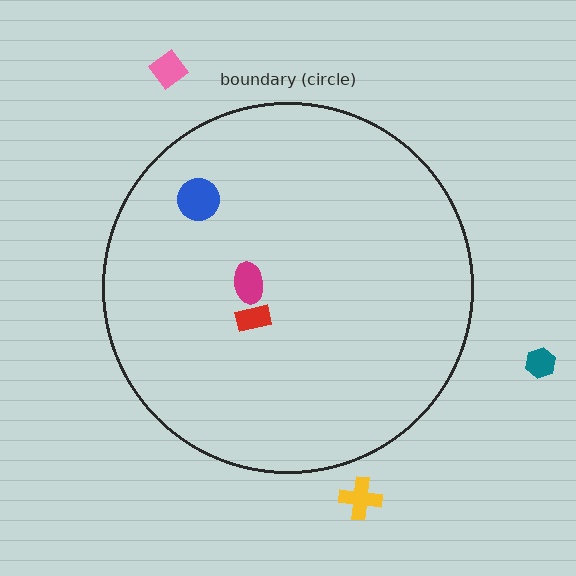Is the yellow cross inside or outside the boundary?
Outside.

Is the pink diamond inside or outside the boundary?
Outside.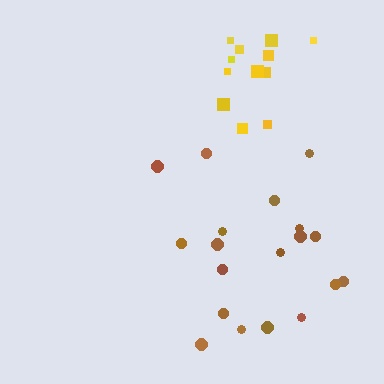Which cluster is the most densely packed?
Brown.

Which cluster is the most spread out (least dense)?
Yellow.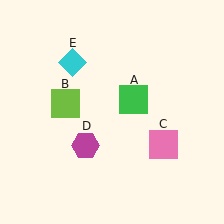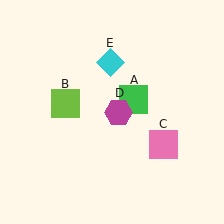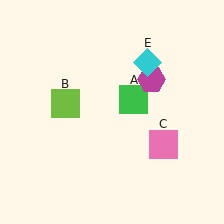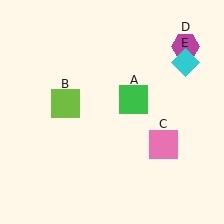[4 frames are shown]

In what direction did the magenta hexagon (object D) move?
The magenta hexagon (object D) moved up and to the right.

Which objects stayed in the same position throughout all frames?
Green square (object A) and lime square (object B) and pink square (object C) remained stationary.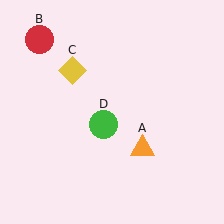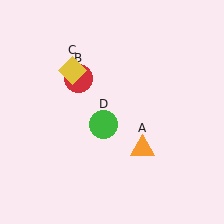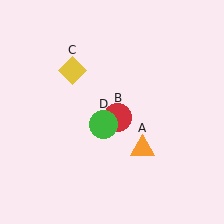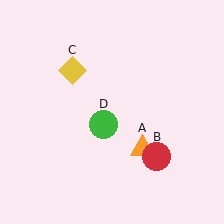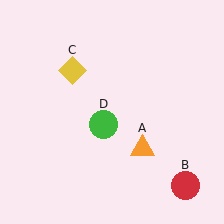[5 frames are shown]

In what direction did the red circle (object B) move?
The red circle (object B) moved down and to the right.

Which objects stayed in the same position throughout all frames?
Orange triangle (object A) and yellow diamond (object C) and green circle (object D) remained stationary.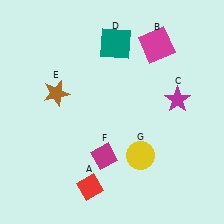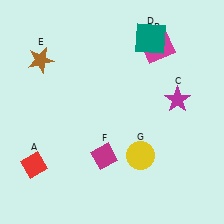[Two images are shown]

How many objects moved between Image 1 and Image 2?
3 objects moved between the two images.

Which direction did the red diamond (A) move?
The red diamond (A) moved left.